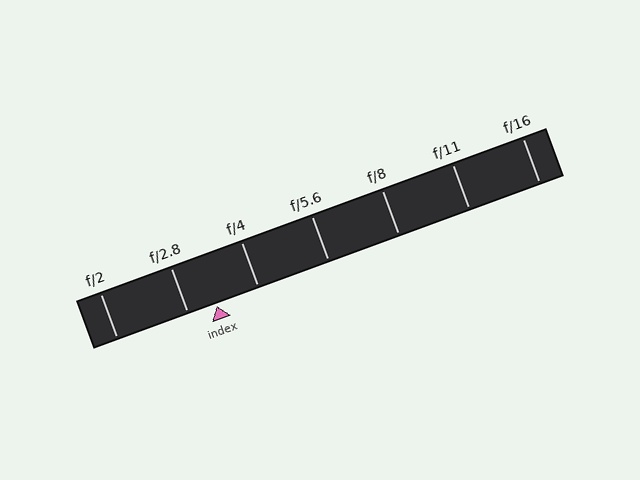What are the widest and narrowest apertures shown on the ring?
The widest aperture shown is f/2 and the narrowest is f/16.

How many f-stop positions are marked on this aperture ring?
There are 7 f-stop positions marked.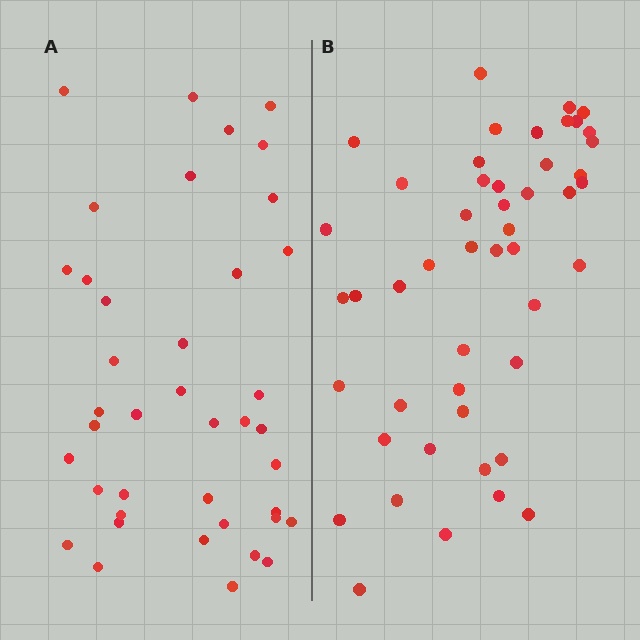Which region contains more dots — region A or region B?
Region B (the right region) has more dots.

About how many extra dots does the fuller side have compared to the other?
Region B has roughly 8 or so more dots than region A.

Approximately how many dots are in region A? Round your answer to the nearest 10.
About 40 dots.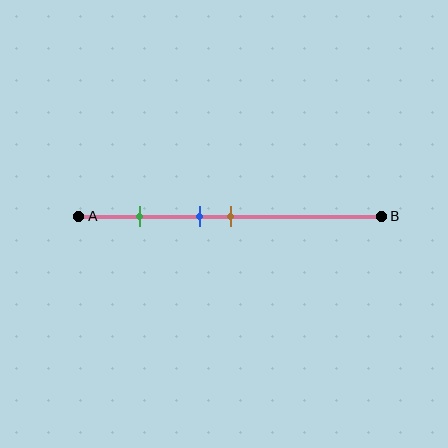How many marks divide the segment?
There are 3 marks dividing the segment.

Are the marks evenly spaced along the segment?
No, the marks are not evenly spaced.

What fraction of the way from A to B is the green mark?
The green mark is approximately 20% (0.2) of the way from A to B.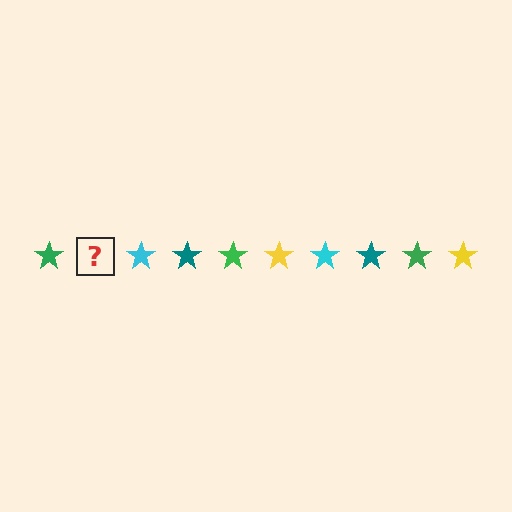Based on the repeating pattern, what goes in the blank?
The blank should be a yellow star.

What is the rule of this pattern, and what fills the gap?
The rule is that the pattern cycles through green, yellow, cyan, teal stars. The gap should be filled with a yellow star.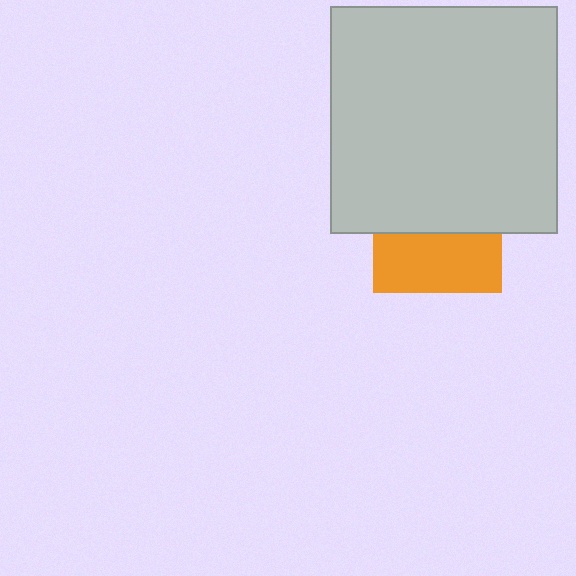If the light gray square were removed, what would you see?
You would see the complete orange square.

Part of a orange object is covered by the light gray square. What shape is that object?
It is a square.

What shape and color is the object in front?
The object in front is a light gray square.